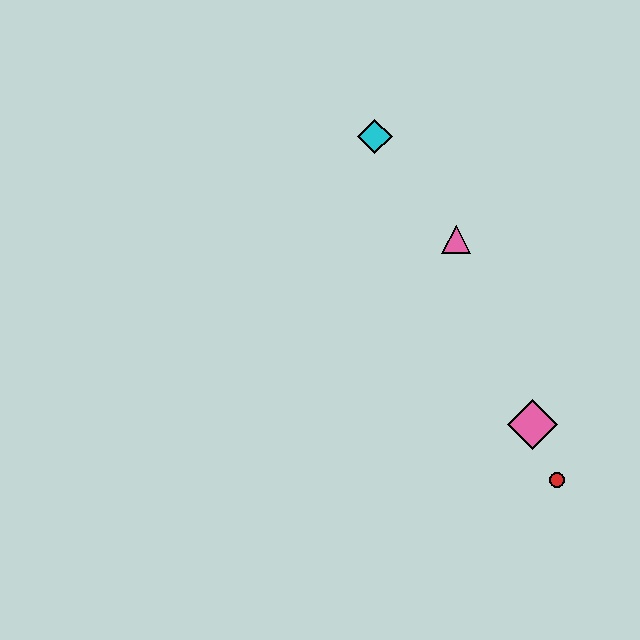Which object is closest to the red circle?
The pink diamond is closest to the red circle.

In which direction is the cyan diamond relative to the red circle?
The cyan diamond is above the red circle.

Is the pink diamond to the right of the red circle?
No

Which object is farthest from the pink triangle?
The red circle is farthest from the pink triangle.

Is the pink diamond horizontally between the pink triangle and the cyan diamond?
No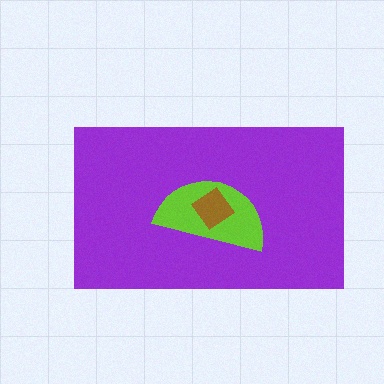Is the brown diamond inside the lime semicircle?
Yes.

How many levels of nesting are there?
3.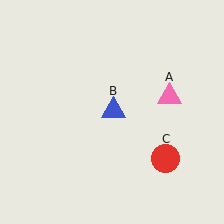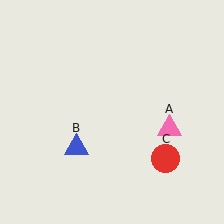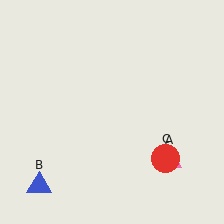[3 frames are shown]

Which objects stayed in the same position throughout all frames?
Red circle (object C) remained stationary.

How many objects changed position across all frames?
2 objects changed position: pink triangle (object A), blue triangle (object B).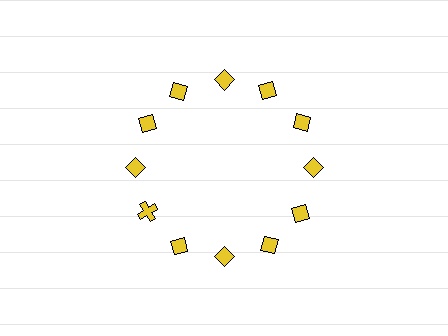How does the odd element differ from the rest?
It has a different shape: cross instead of diamond.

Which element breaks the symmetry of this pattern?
The yellow cross at roughly the 8 o'clock position breaks the symmetry. All other shapes are yellow diamonds.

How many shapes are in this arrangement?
There are 12 shapes arranged in a ring pattern.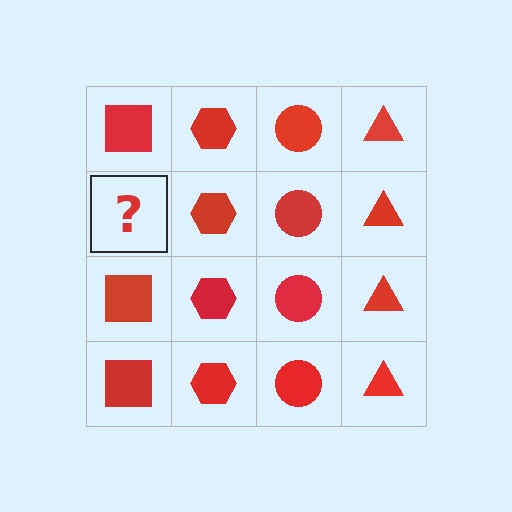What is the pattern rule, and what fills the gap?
The rule is that each column has a consistent shape. The gap should be filled with a red square.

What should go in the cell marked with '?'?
The missing cell should contain a red square.